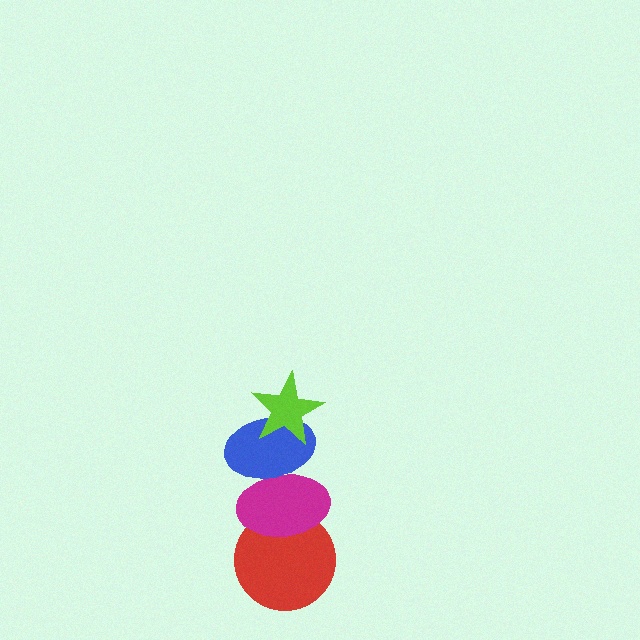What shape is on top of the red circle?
The magenta ellipse is on top of the red circle.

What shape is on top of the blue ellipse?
The lime star is on top of the blue ellipse.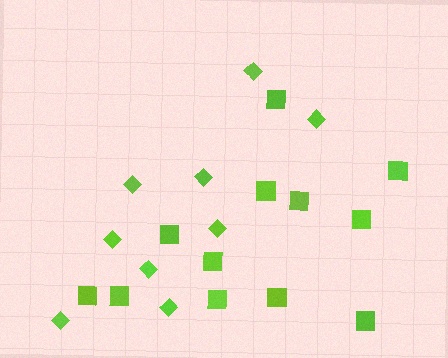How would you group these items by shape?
There are 2 groups: one group of diamonds (9) and one group of squares (12).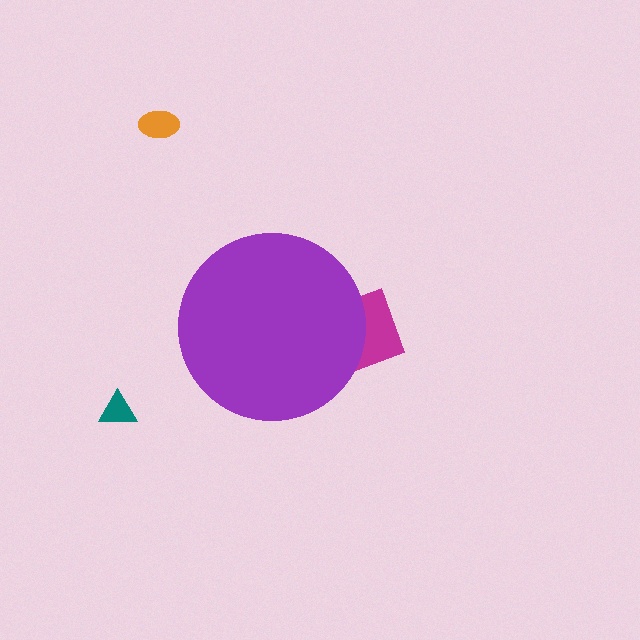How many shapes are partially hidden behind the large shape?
1 shape is partially hidden.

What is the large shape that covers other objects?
A purple circle.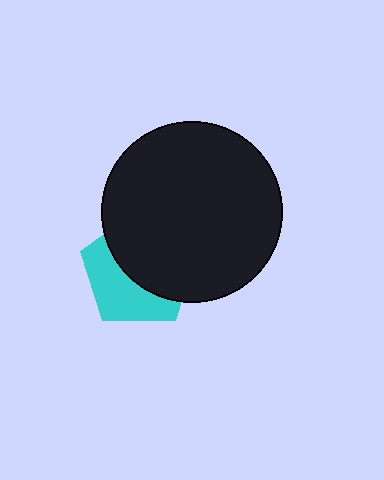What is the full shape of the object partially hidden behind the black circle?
The partially hidden object is a cyan pentagon.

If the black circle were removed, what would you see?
You would see the complete cyan pentagon.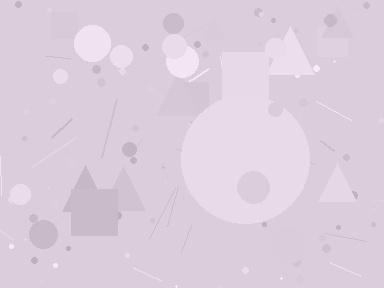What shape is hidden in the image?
A circle is hidden in the image.